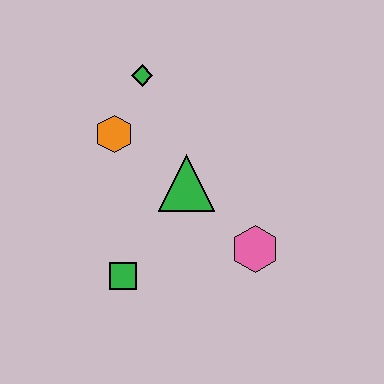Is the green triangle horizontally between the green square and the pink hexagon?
Yes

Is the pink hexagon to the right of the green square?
Yes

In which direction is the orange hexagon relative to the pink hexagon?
The orange hexagon is to the left of the pink hexagon.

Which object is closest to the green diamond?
The orange hexagon is closest to the green diamond.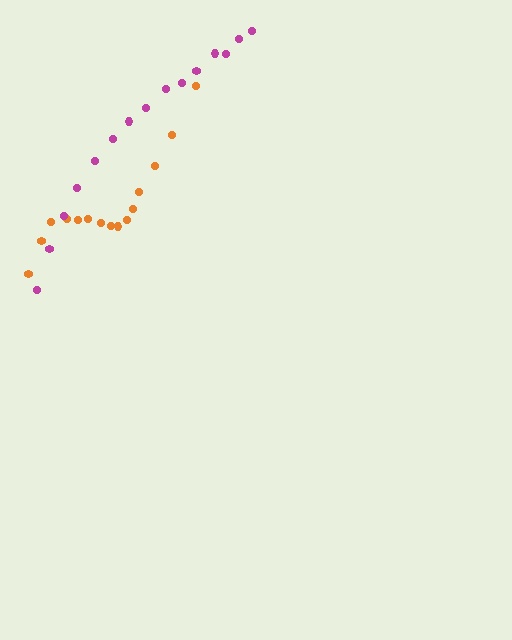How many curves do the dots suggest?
There are 2 distinct paths.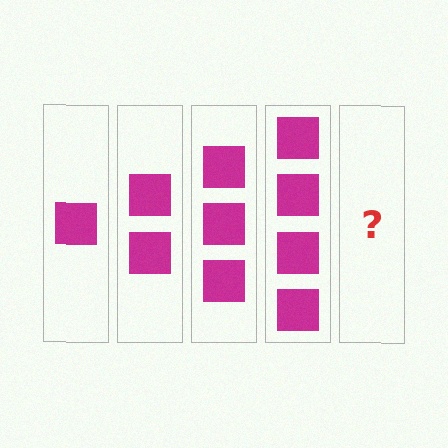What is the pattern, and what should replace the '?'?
The pattern is that each step adds one more square. The '?' should be 5 squares.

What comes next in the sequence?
The next element should be 5 squares.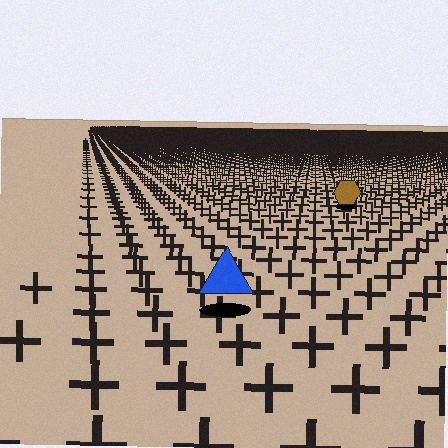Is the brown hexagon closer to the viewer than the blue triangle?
No. The blue triangle is closer — you can tell from the texture gradient: the ground texture is coarser near it.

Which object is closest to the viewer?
The blue triangle is closest. The texture marks near it are larger and more spread out.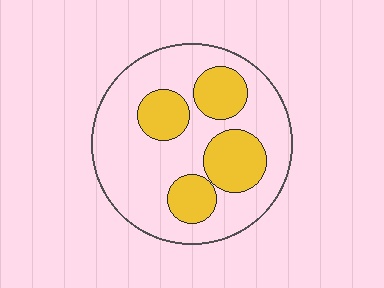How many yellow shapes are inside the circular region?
4.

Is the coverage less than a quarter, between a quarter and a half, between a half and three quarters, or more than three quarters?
Between a quarter and a half.